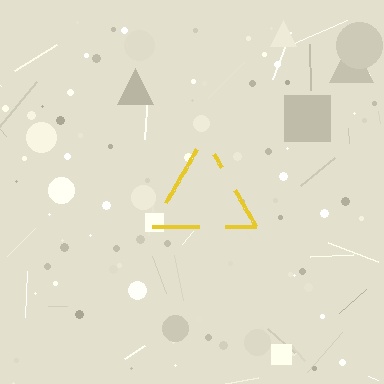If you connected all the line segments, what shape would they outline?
They would outline a triangle.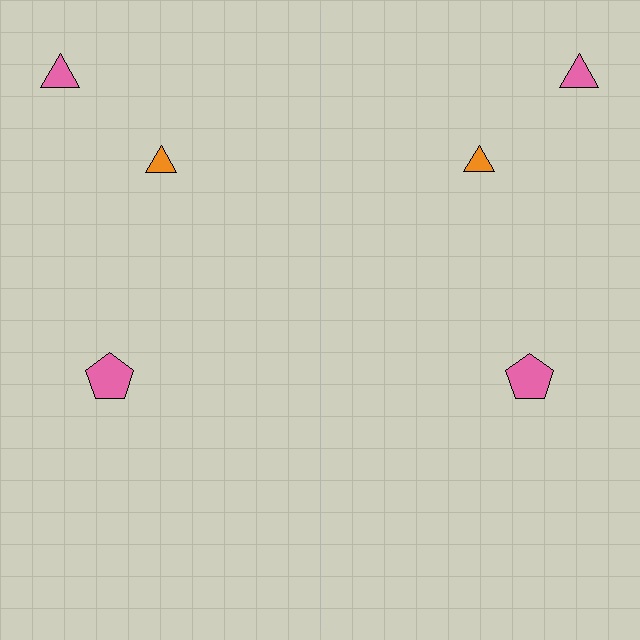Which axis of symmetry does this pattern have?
The pattern has a vertical axis of symmetry running through the center of the image.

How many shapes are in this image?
There are 6 shapes in this image.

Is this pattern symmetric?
Yes, this pattern has bilateral (reflection) symmetry.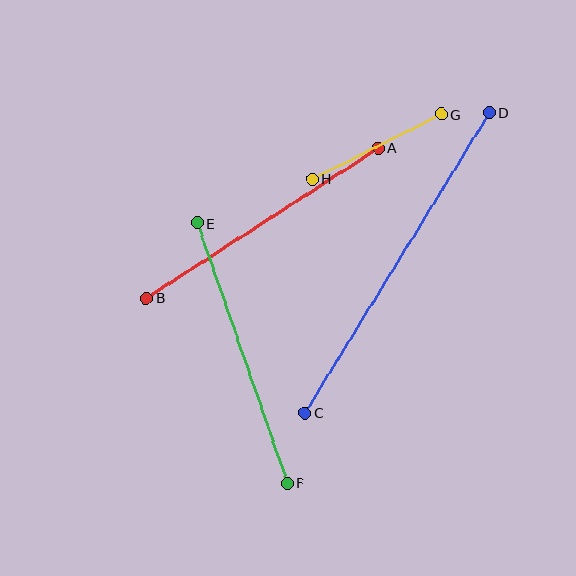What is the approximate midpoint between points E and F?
The midpoint is at approximately (242, 353) pixels.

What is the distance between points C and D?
The distance is approximately 352 pixels.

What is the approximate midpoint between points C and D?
The midpoint is at approximately (397, 263) pixels.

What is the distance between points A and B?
The distance is approximately 277 pixels.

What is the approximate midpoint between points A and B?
The midpoint is at approximately (262, 223) pixels.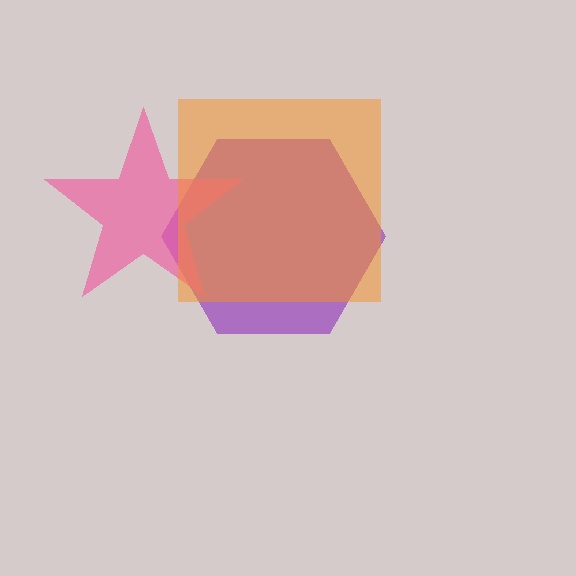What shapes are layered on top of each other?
The layered shapes are: a purple hexagon, a pink star, an orange square.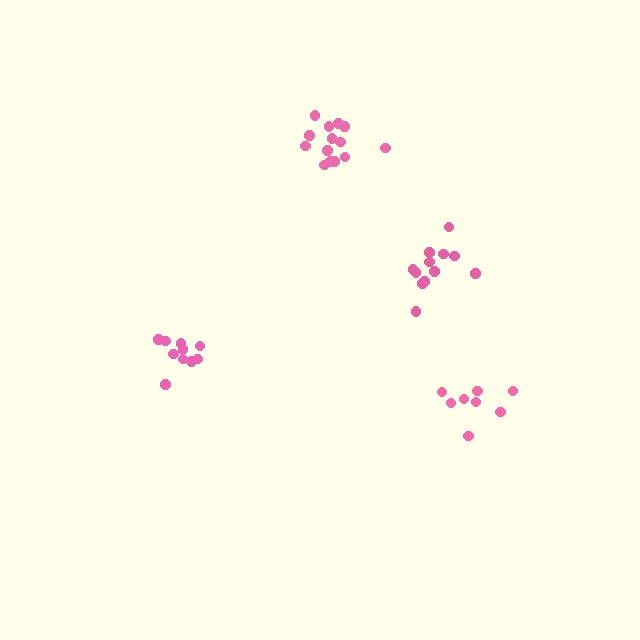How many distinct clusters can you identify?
There are 4 distinct clusters.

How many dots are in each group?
Group 1: 12 dots, Group 2: 10 dots, Group 3: 14 dots, Group 4: 8 dots (44 total).